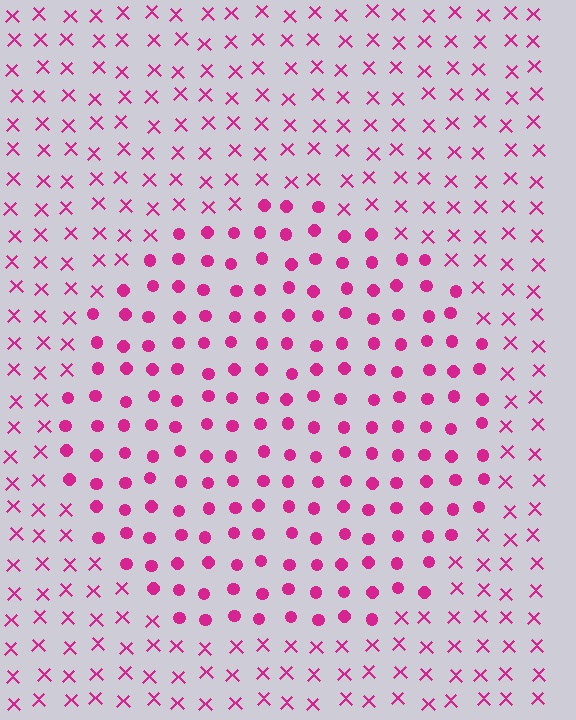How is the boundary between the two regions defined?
The boundary is defined by a change in element shape: circles inside vs. X marks outside. All elements share the same color and spacing.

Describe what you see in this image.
The image is filled with small magenta elements arranged in a uniform grid. A circle-shaped region contains circles, while the surrounding area contains X marks. The boundary is defined purely by the change in element shape.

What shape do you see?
I see a circle.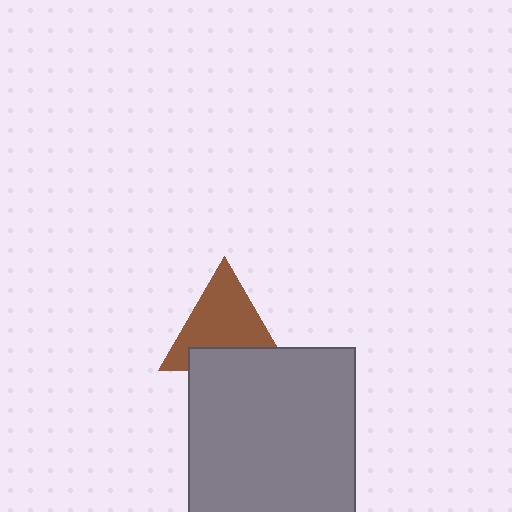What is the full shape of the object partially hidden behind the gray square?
The partially hidden object is a brown triangle.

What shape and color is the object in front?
The object in front is a gray square.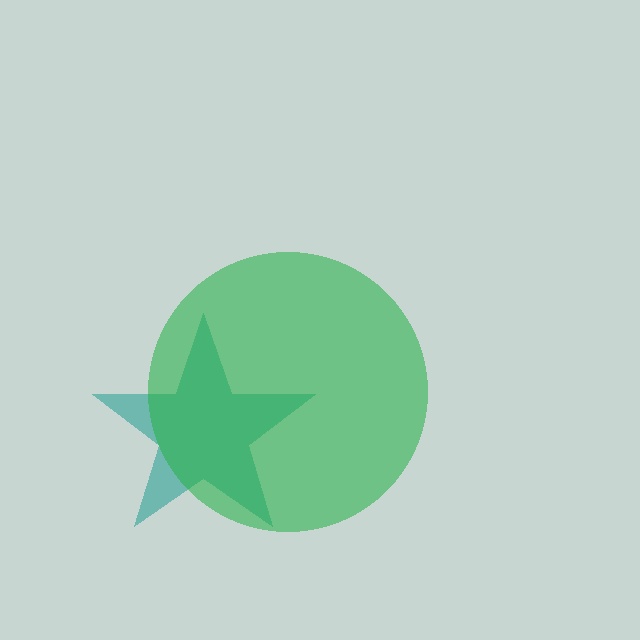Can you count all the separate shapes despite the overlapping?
Yes, there are 2 separate shapes.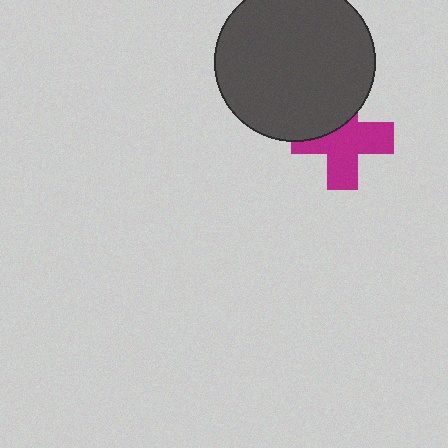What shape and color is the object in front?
The object in front is a dark gray circle.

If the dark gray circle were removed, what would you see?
You would see the complete magenta cross.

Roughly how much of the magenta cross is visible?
Most of it is visible (roughly 65%).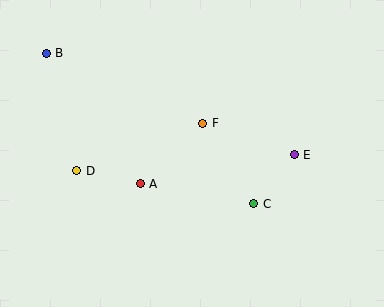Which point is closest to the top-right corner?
Point E is closest to the top-right corner.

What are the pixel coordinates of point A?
Point A is at (140, 184).